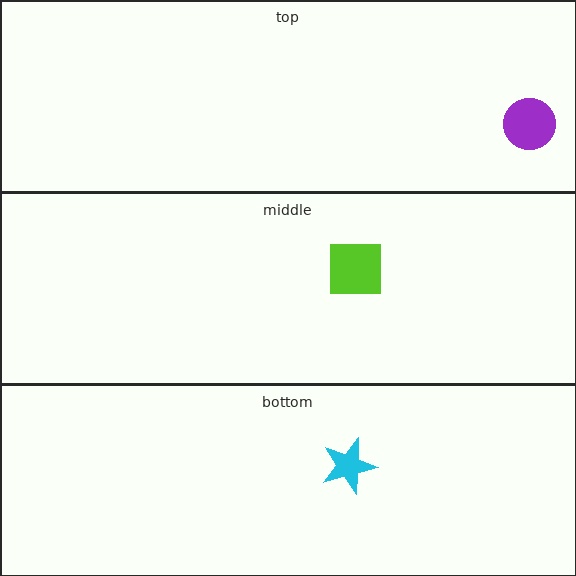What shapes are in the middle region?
The lime square.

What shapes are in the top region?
The purple circle.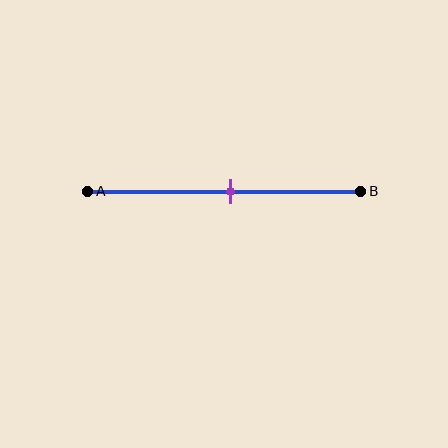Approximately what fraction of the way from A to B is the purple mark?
The purple mark is approximately 50% of the way from A to B.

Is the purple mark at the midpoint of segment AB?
Yes, the mark is approximately at the midpoint.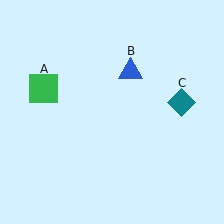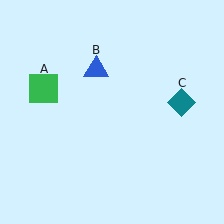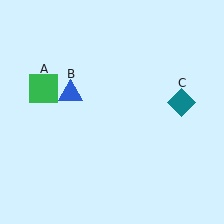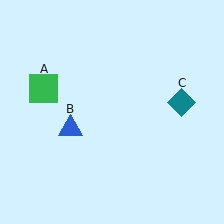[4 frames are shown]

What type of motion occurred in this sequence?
The blue triangle (object B) rotated counterclockwise around the center of the scene.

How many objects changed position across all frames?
1 object changed position: blue triangle (object B).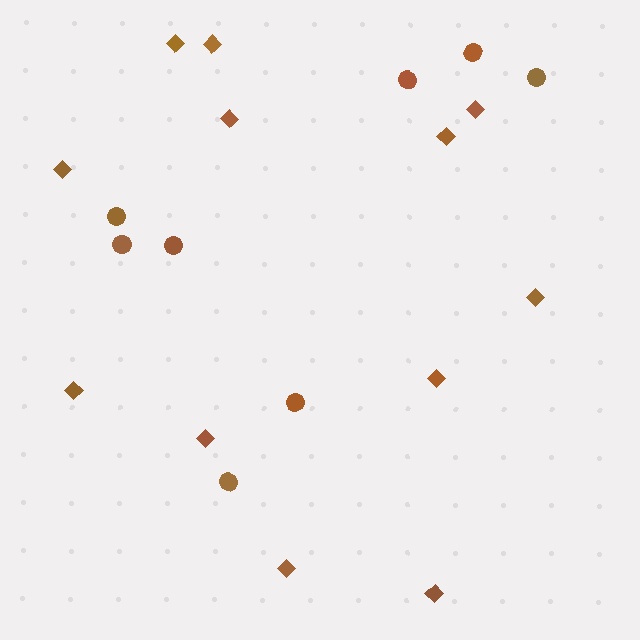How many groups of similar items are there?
There are 2 groups: one group of circles (8) and one group of diamonds (12).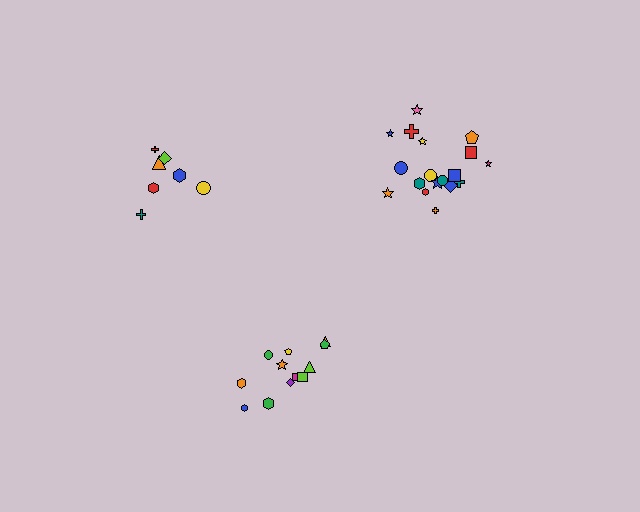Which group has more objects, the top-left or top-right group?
The top-right group.